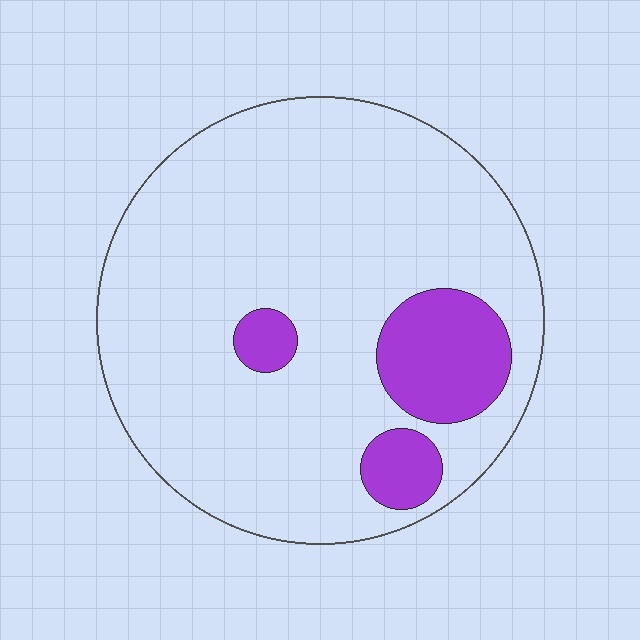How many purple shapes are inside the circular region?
3.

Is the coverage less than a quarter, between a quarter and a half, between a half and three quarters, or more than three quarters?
Less than a quarter.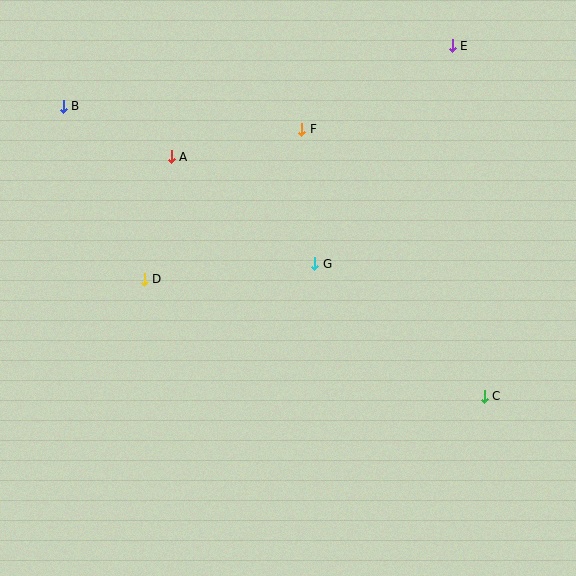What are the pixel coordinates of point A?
Point A is at (171, 157).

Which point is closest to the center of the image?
Point G at (315, 264) is closest to the center.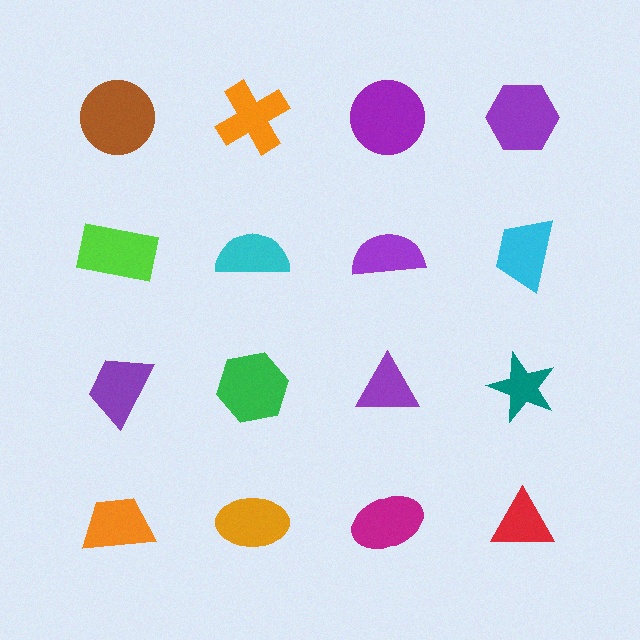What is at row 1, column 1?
A brown circle.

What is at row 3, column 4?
A teal star.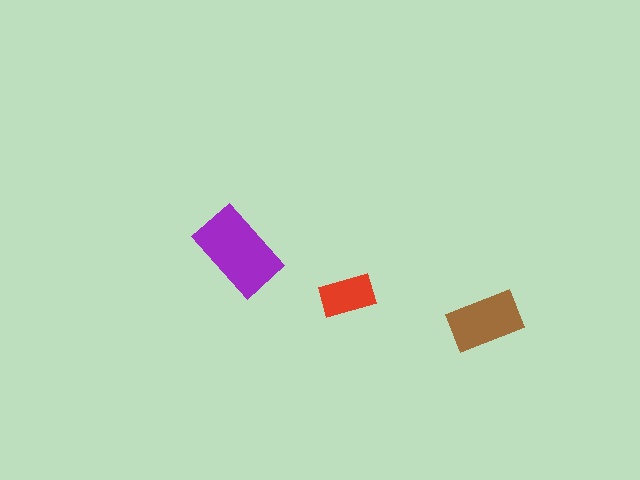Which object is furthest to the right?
The brown rectangle is rightmost.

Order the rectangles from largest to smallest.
the purple one, the brown one, the red one.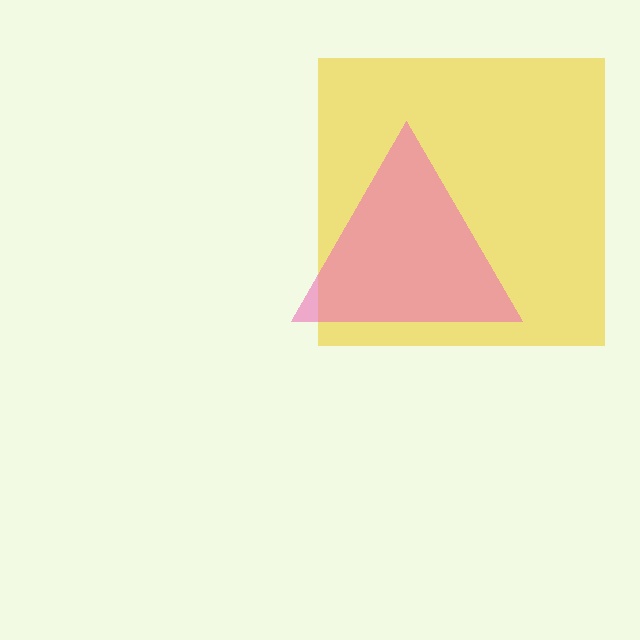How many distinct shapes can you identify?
There are 2 distinct shapes: a yellow square, a pink triangle.